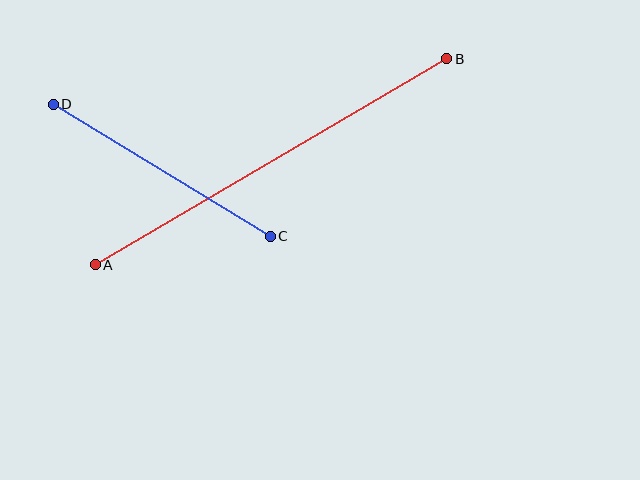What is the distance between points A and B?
The distance is approximately 407 pixels.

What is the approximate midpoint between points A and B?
The midpoint is at approximately (271, 162) pixels.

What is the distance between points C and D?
The distance is approximately 254 pixels.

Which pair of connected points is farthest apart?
Points A and B are farthest apart.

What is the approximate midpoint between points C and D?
The midpoint is at approximately (162, 170) pixels.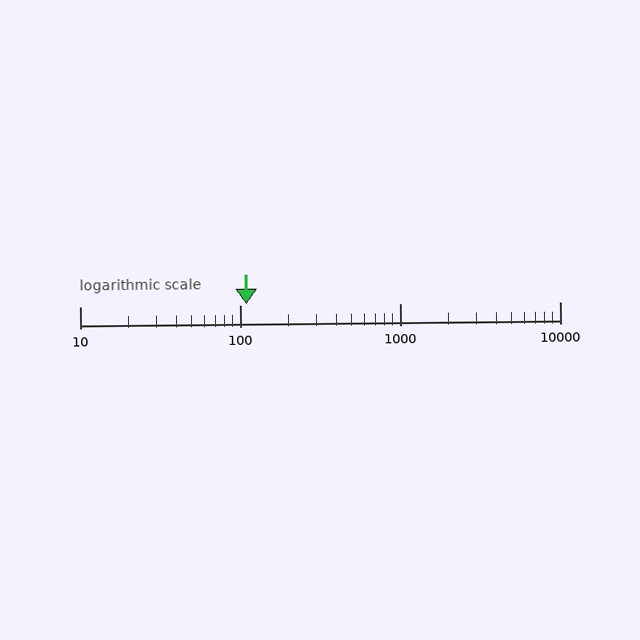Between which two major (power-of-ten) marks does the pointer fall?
The pointer is between 100 and 1000.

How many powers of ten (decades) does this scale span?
The scale spans 3 decades, from 10 to 10000.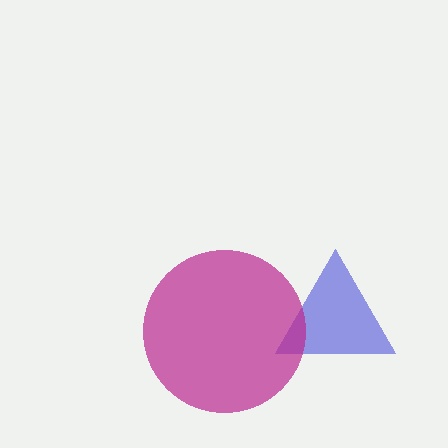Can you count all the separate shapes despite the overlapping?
Yes, there are 2 separate shapes.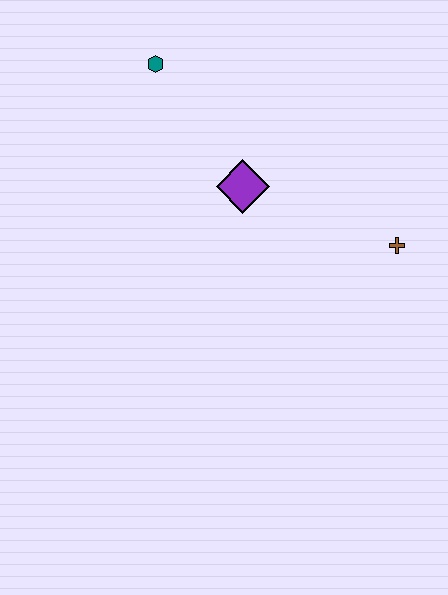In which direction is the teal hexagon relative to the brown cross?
The teal hexagon is to the left of the brown cross.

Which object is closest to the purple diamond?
The teal hexagon is closest to the purple diamond.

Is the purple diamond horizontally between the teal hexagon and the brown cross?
Yes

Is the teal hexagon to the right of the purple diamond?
No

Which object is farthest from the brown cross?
The teal hexagon is farthest from the brown cross.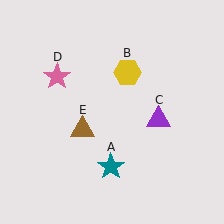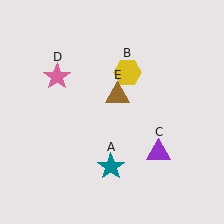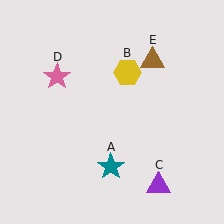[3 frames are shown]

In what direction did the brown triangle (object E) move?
The brown triangle (object E) moved up and to the right.